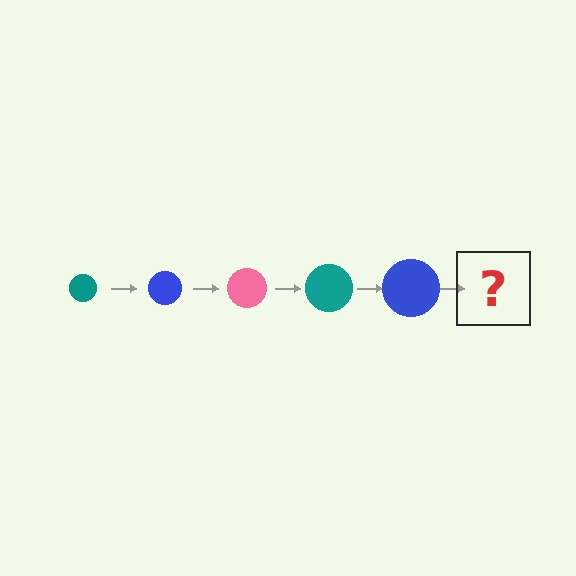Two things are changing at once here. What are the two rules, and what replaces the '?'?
The two rules are that the circle grows larger each step and the color cycles through teal, blue, and pink. The '?' should be a pink circle, larger than the previous one.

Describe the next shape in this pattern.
It should be a pink circle, larger than the previous one.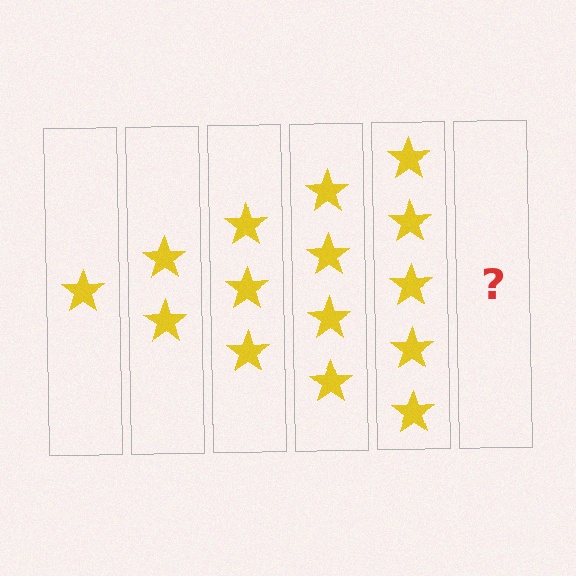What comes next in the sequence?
The next element should be 6 stars.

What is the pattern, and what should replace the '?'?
The pattern is that each step adds one more star. The '?' should be 6 stars.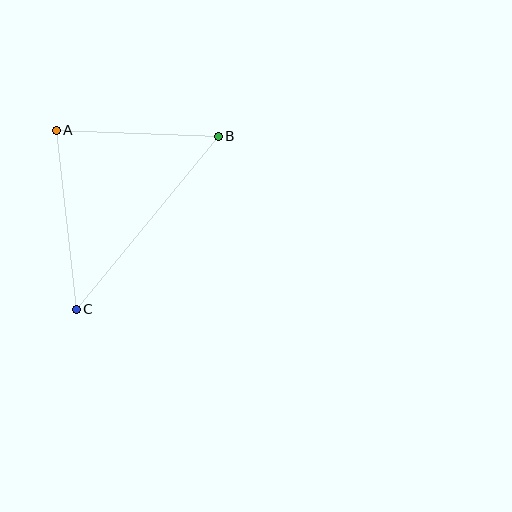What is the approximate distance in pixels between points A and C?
The distance between A and C is approximately 180 pixels.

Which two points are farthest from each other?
Points B and C are farthest from each other.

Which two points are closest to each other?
Points A and B are closest to each other.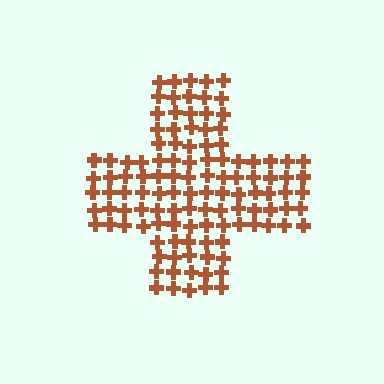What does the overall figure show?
The overall figure shows a cross.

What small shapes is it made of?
It is made of small crosses.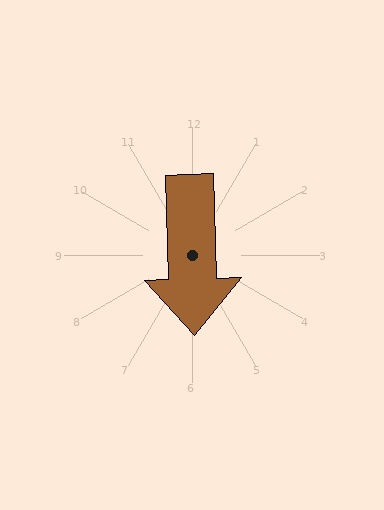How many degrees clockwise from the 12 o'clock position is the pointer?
Approximately 178 degrees.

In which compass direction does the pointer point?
South.